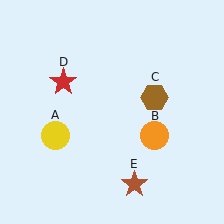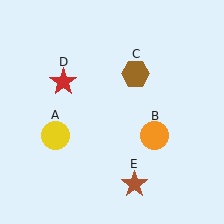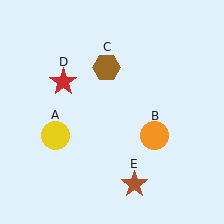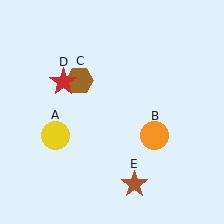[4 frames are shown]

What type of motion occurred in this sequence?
The brown hexagon (object C) rotated counterclockwise around the center of the scene.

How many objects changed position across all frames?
1 object changed position: brown hexagon (object C).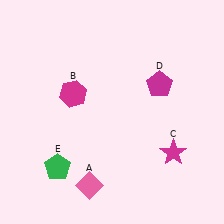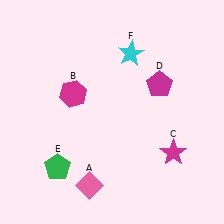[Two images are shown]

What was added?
A cyan star (F) was added in Image 2.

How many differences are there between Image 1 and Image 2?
There is 1 difference between the two images.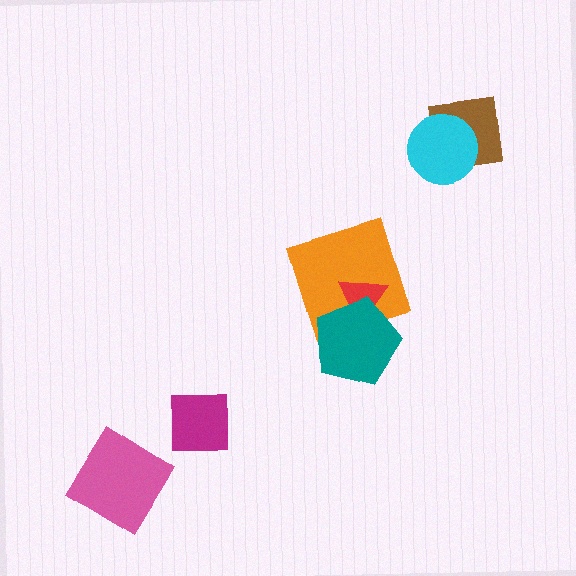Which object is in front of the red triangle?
The teal pentagon is in front of the red triangle.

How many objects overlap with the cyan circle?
1 object overlaps with the cyan circle.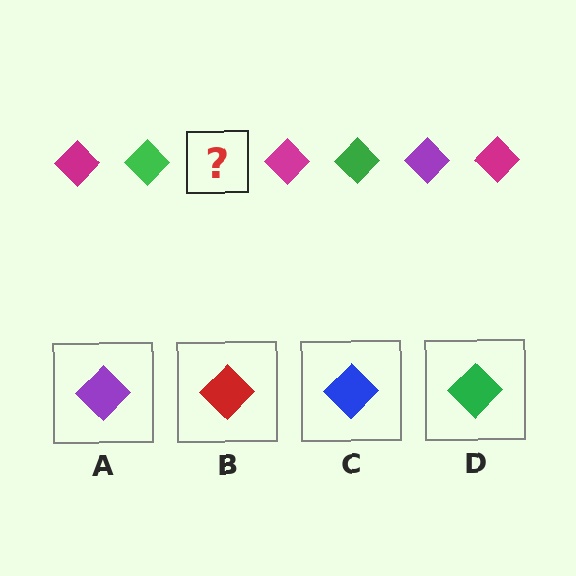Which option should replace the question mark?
Option A.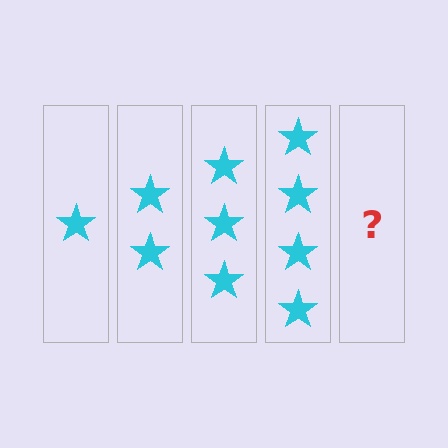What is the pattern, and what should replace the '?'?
The pattern is that each step adds one more star. The '?' should be 5 stars.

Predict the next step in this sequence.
The next step is 5 stars.